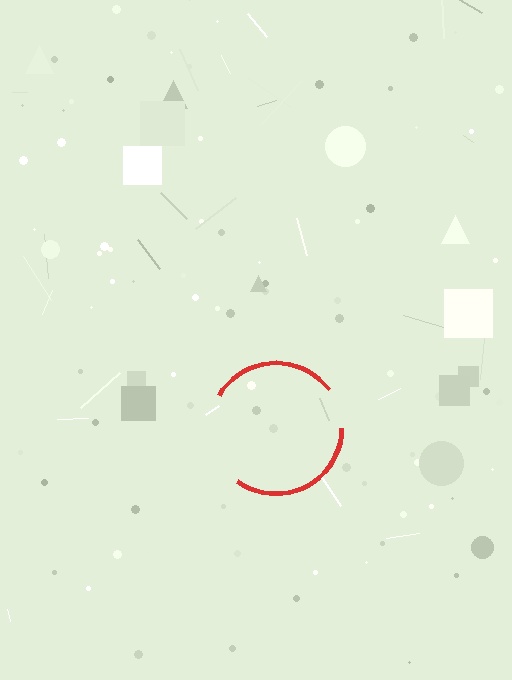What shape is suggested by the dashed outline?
The dashed outline suggests a circle.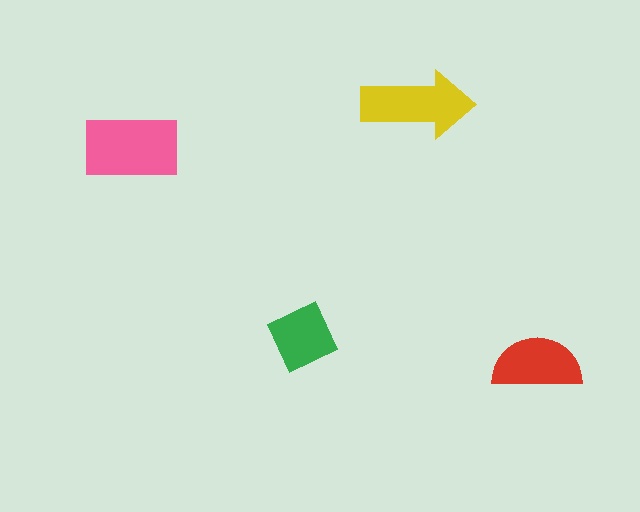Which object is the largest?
The pink rectangle.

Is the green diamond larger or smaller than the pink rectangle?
Smaller.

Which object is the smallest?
The green diamond.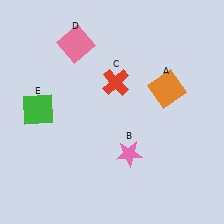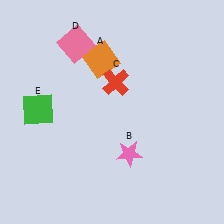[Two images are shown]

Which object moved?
The orange square (A) moved left.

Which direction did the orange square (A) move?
The orange square (A) moved left.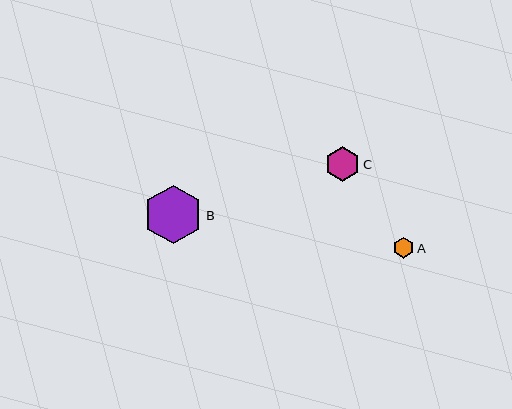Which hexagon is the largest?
Hexagon B is the largest with a size of approximately 59 pixels.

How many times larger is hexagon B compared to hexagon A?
Hexagon B is approximately 2.8 times the size of hexagon A.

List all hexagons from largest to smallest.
From largest to smallest: B, C, A.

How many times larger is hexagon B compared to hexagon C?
Hexagon B is approximately 1.7 times the size of hexagon C.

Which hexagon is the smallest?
Hexagon A is the smallest with a size of approximately 21 pixels.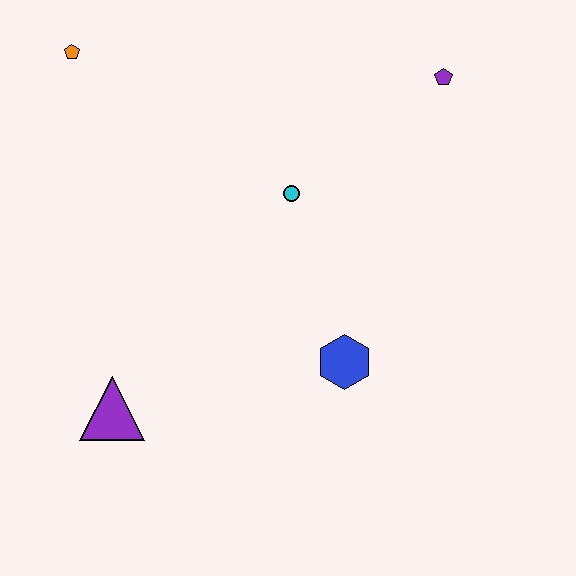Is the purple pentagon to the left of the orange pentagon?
No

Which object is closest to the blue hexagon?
The cyan circle is closest to the blue hexagon.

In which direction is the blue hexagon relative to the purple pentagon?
The blue hexagon is below the purple pentagon.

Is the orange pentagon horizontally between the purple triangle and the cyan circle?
No